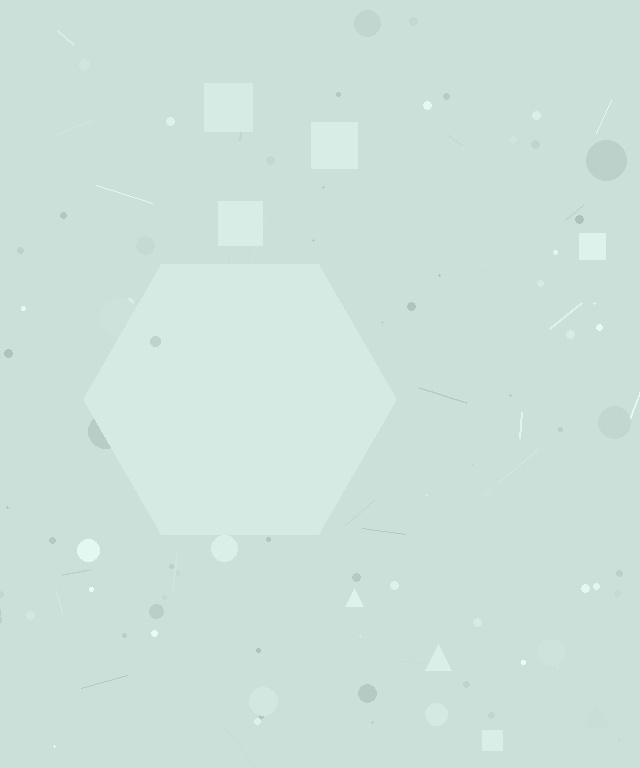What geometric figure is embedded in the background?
A hexagon is embedded in the background.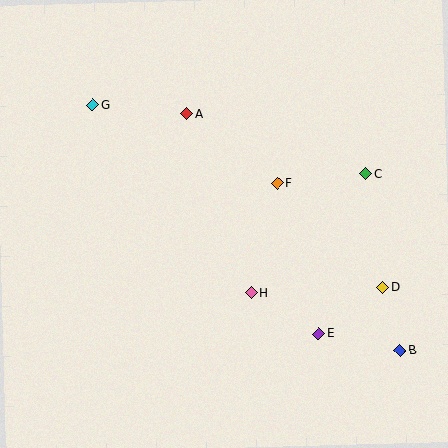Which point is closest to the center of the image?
Point F at (277, 183) is closest to the center.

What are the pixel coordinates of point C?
Point C is at (365, 174).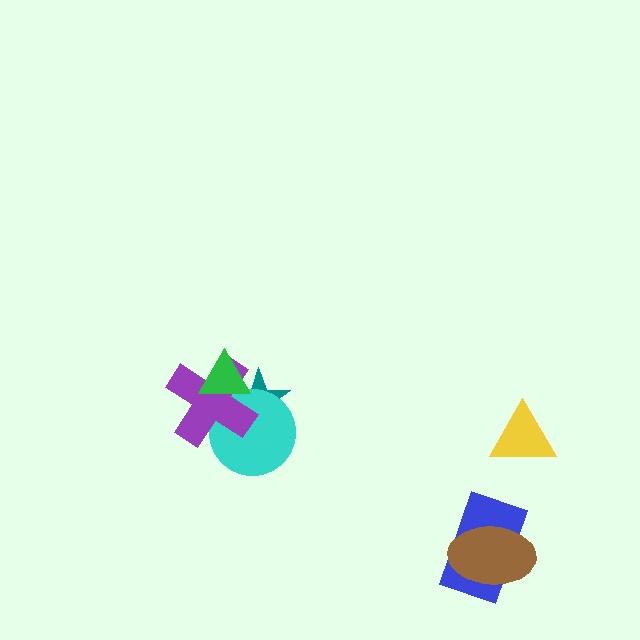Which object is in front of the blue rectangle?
The brown ellipse is in front of the blue rectangle.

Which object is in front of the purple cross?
The green triangle is in front of the purple cross.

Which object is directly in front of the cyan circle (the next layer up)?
The purple cross is directly in front of the cyan circle.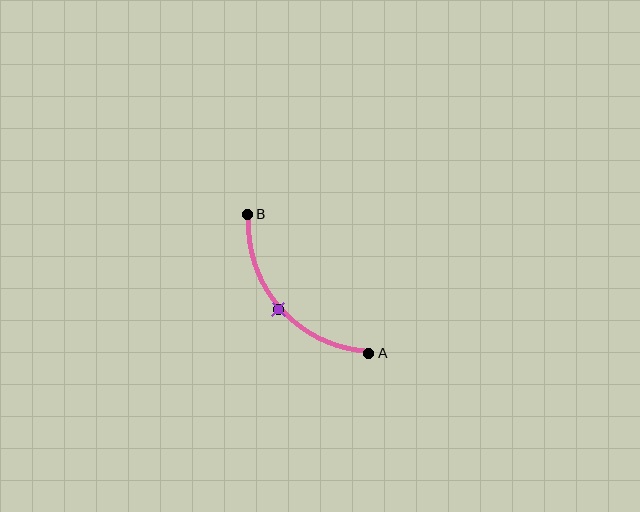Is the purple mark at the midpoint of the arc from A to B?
Yes. The purple mark lies on the arc at equal arc-length from both A and B — it is the arc midpoint.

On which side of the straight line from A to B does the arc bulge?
The arc bulges below and to the left of the straight line connecting A and B.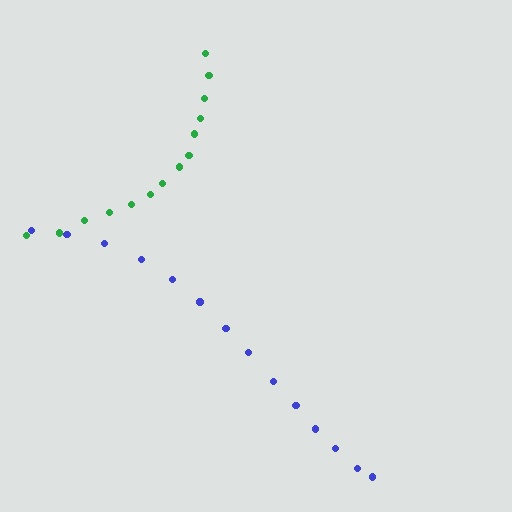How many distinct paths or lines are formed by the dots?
There are 2 distinct paths.